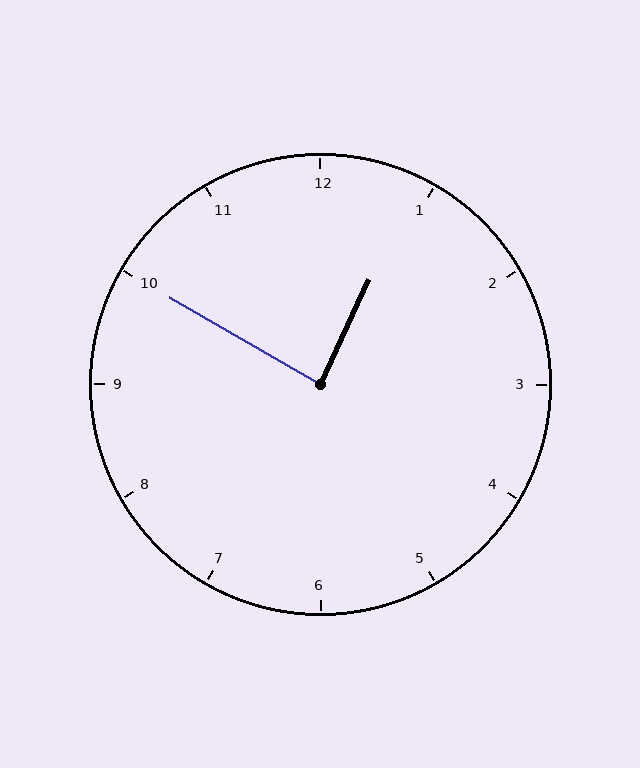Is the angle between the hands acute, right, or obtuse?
It is right.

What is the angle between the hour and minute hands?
Approximately 85 degrees.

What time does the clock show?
12:50.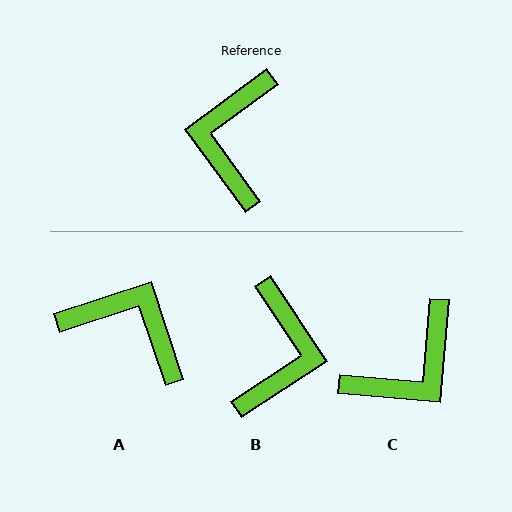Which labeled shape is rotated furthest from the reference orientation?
B, about 177 degrees away.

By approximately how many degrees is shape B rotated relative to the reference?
Approximately 177 degrees counter-clockwise.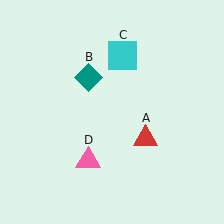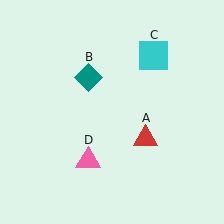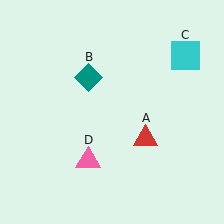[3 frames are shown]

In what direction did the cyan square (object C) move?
The cyan square (object C) moved right.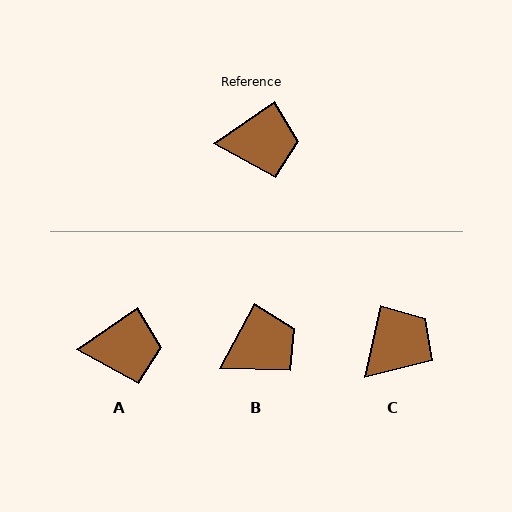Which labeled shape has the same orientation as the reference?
A.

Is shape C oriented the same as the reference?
No, it is off by about 43 degrees.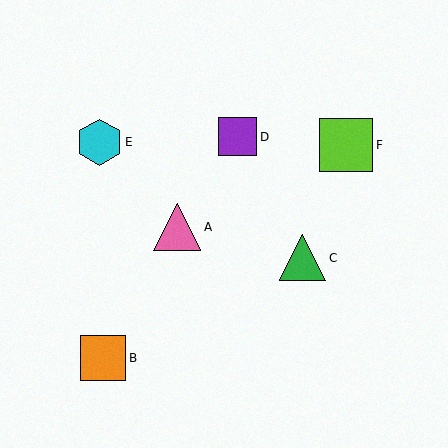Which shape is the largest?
The lime square (labeled F) is the largest.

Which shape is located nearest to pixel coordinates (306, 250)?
The green triangle (labeled C) at (303, 258) is nearest to that location.